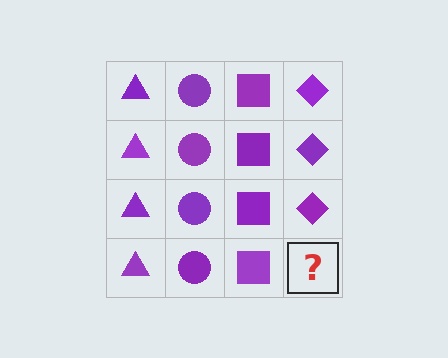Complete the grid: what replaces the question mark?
The question mark should be replaced with a purple diamond.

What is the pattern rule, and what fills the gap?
The rule is that each column has a consistent shape. The gap should be filled with a purple diamond.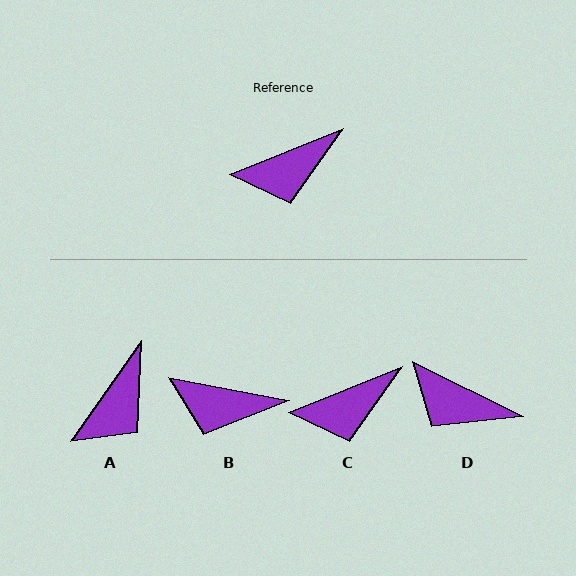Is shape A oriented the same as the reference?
No, it is off by about 33 degrees.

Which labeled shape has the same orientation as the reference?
C.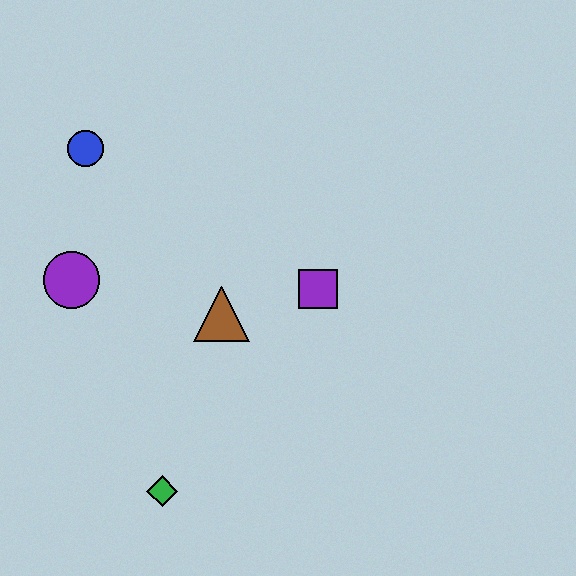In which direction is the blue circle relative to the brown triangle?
The blue circle is above the brown triangle.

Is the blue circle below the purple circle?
No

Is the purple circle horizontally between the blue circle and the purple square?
No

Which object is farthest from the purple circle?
The purple square is farthest from the purple circle.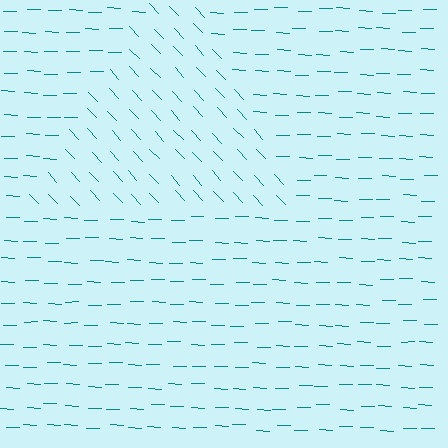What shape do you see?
I see a triangle.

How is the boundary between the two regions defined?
The boundary is defined purely by a change in line orientation (approximately 45 degrees difference). All lines are the same color and thickness.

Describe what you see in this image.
The image is filled with small teal line segments. A triangle region in the image has lines oriented differently from the surrounding lines, creating a visible texture boundary.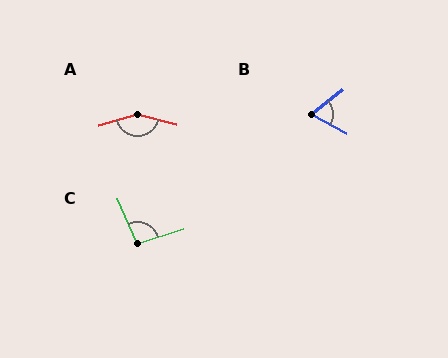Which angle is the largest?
A, at approximately 151 degrees.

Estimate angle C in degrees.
Approximately 96 degrees.